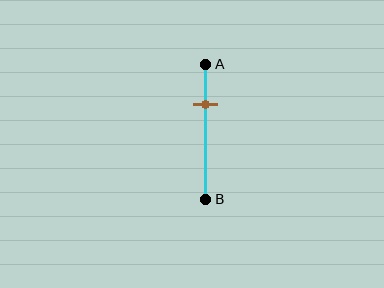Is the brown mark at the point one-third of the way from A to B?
No, the mark is at about 30% from A, not at the 33% one-third point.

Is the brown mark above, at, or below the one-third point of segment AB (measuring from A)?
The brown mark is above the one-third point of segment AB.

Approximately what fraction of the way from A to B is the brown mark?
The brown mark is approximately 30% of the way from A to B.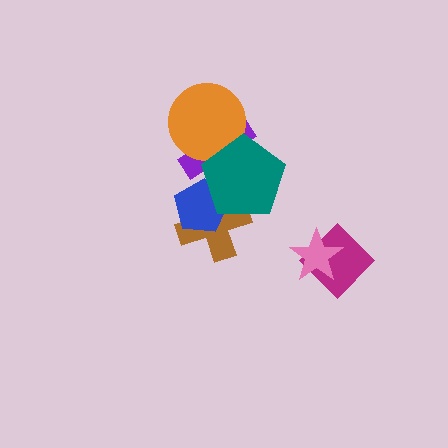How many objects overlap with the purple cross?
3 objects overlap with the purple cross.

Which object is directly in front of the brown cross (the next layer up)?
The blue pentagon is directly in front of the brown cross.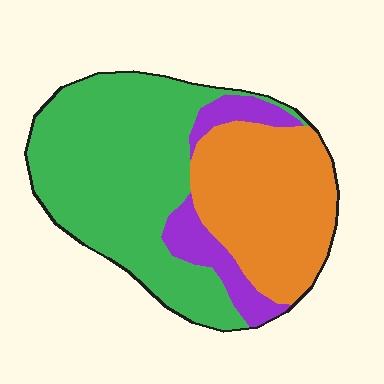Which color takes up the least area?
Purple, at roughly 15%.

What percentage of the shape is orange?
Orange takes up about one third (1/3) of the shape.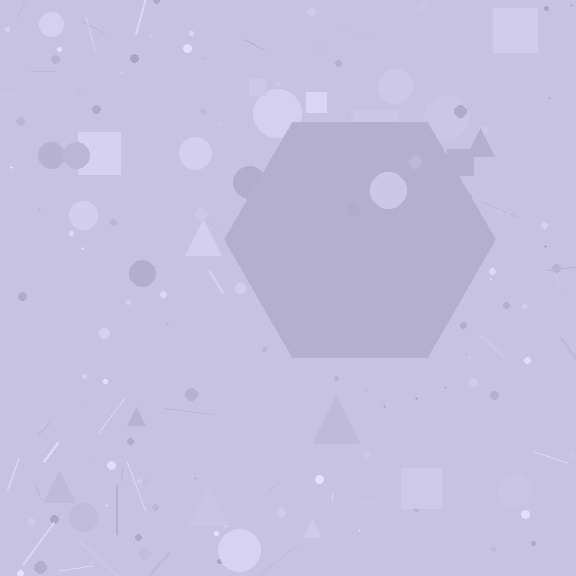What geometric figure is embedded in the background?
A hexagon is embedded in the background.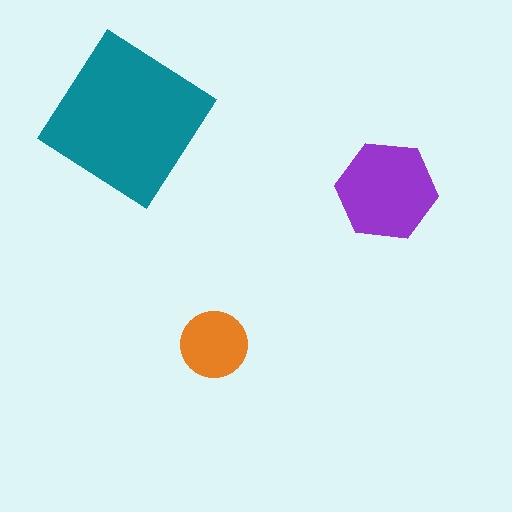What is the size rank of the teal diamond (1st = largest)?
1st.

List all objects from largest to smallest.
The teal diamond, the purple hexagon, the orange circle.